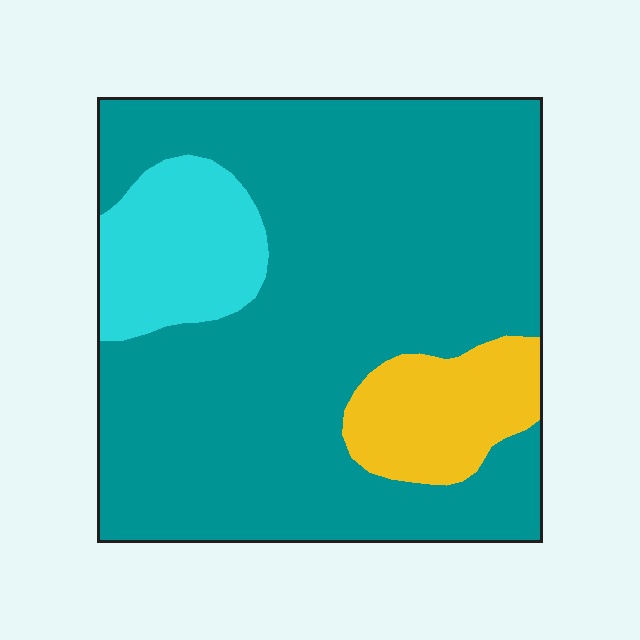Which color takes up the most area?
Teal, at roughly 75%.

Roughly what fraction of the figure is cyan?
Cyan covers around 10% of the figure.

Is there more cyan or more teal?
Teal.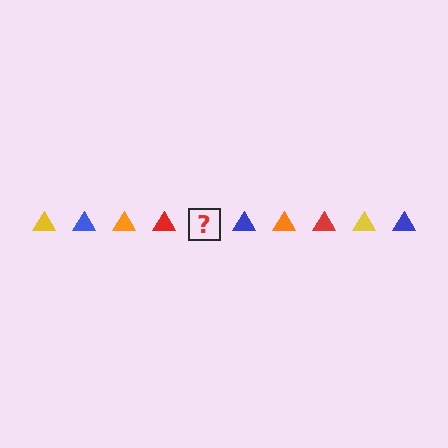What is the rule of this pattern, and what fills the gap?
The rule is that the pattern cycles through yellow, blue, orange, red triangles. The gap should be filled with a yellow triangle.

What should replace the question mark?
The question mark should be replaced with a yellow triangle.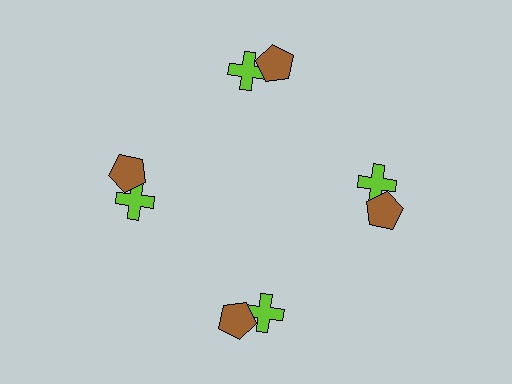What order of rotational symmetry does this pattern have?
This pattern has 4-fold rotational symmetry.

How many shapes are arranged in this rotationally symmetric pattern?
There are 8 shapes, arranged in 4 groups of 2.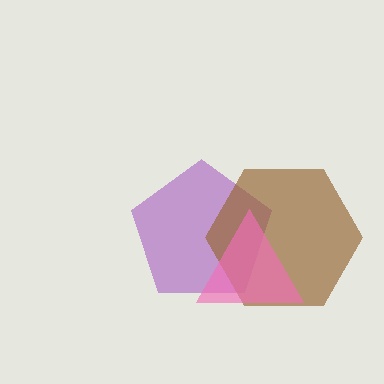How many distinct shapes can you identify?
There are 3 distinct shapes: a purple pentagon, a brown hexagon, a pink triangle.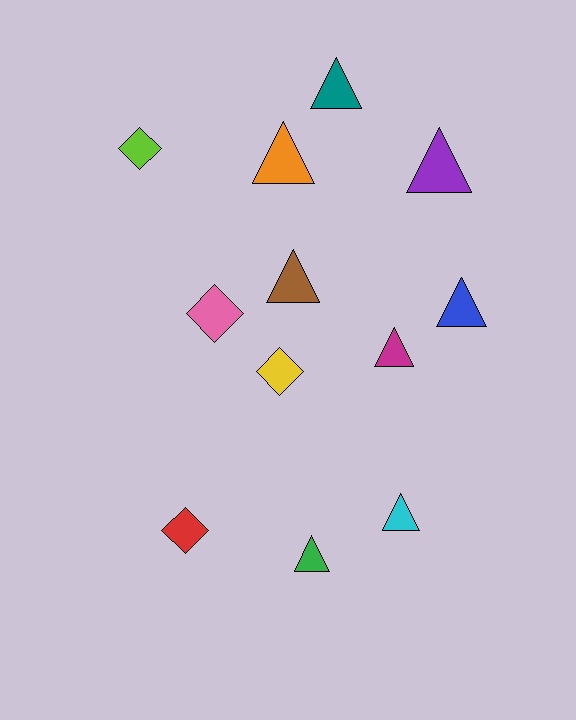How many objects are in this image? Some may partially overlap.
There are 12 objects.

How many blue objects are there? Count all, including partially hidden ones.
There is 1 blue object.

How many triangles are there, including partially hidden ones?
There are 8 triangles.